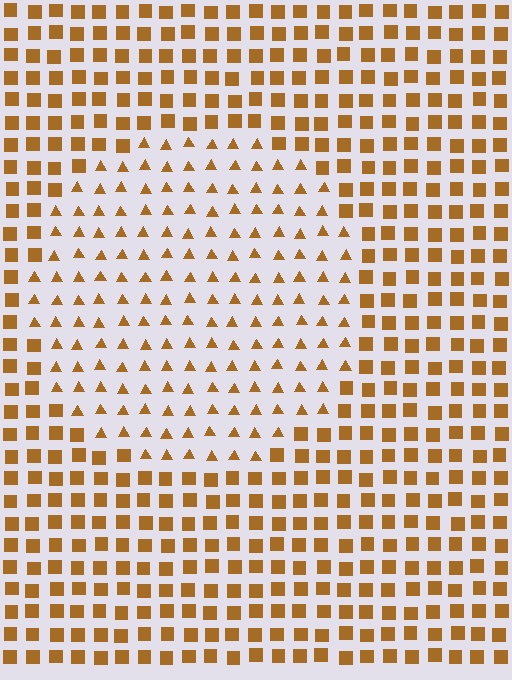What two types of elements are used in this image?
The image uses triangles inside the circle region and squares outside it.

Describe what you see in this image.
The image is filled with small brown elements arranged in a uniform grid. A circle-shaped region contains triangles, while the surrounding area contains squares. The boundary is defined purely by the change in element shape.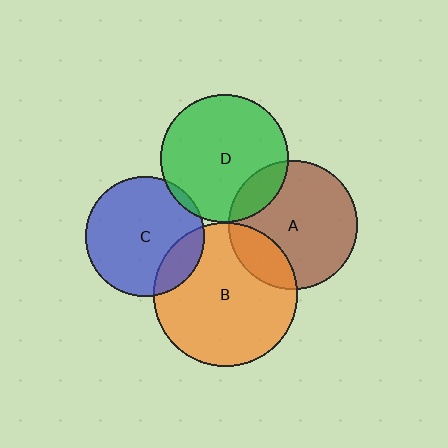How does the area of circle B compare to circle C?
Approximately 1.5 times.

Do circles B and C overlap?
Yes.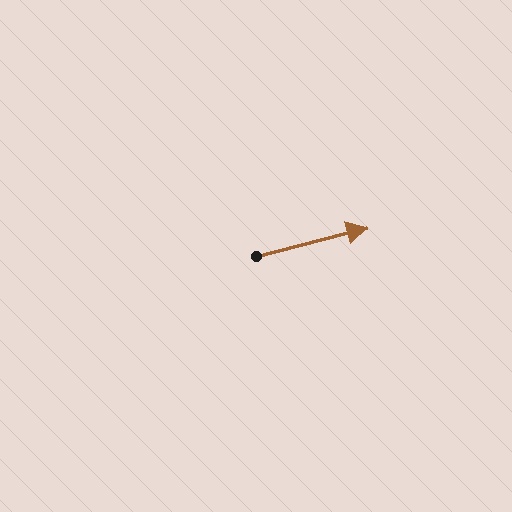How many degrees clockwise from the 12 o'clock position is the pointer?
Approximately 76 degrees.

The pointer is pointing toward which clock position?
Roughly 3 o'clock.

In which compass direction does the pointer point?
East.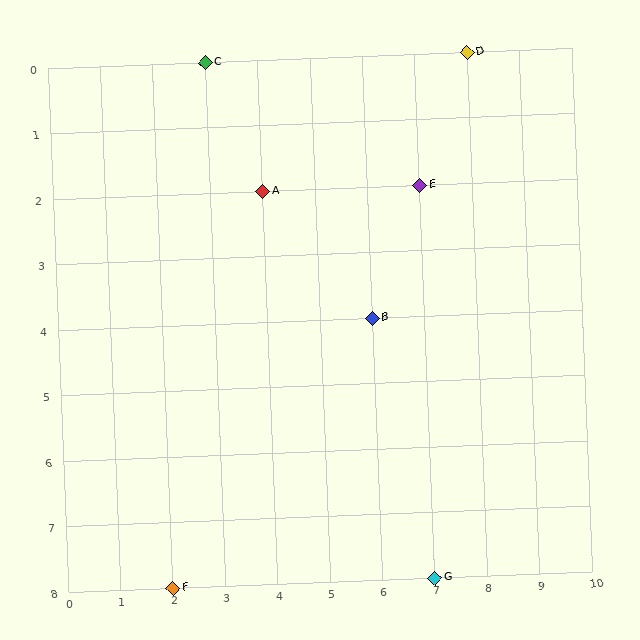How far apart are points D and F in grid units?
Points D and F are 6 columns and 8 rows apart (about 10.0 grid units diagonally).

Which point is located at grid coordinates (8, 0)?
Point D is at (8, 0).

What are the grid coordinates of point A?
Point A is at grid coordinates (4, 2).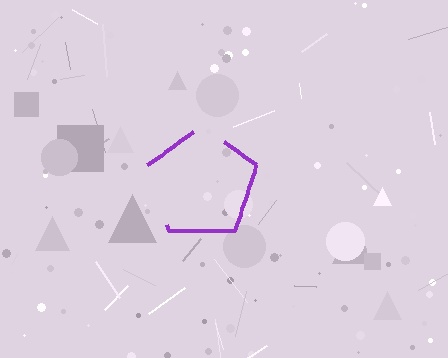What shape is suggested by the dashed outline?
The dashed outline suggests a pentagon.